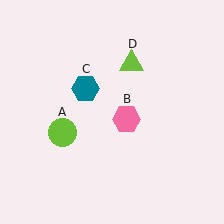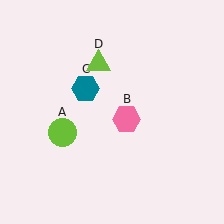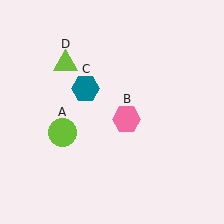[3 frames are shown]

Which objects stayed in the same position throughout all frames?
Lime circle (object A) and pink hexagon (object B) and teal hexagon (object C) remained stationary.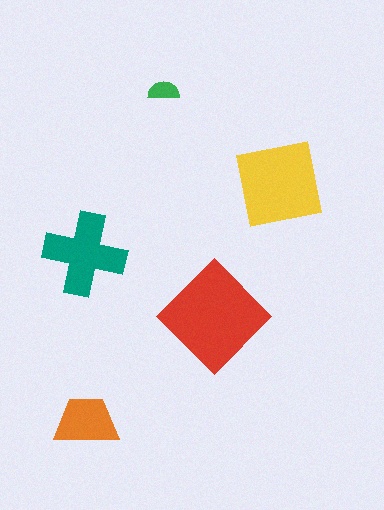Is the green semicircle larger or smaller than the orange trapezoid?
Smaller.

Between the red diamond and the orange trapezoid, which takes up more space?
The red diamond.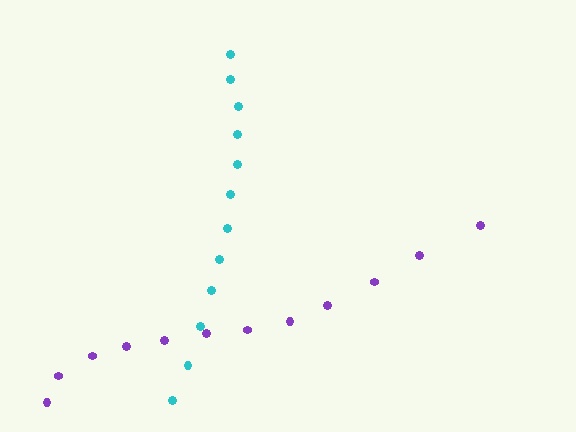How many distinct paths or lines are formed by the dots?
There are 2 distinct paths.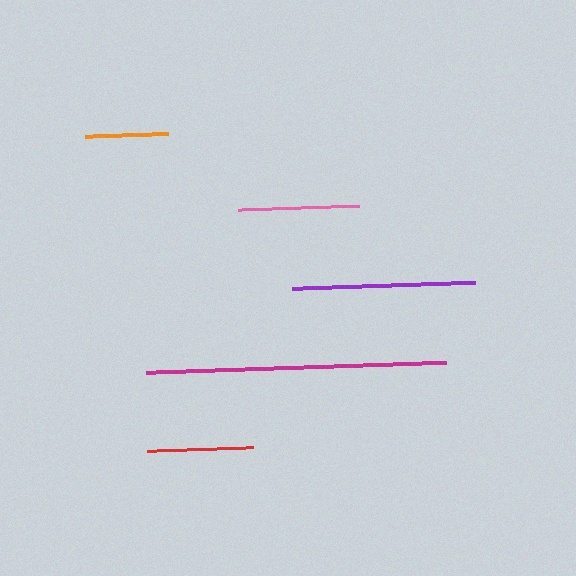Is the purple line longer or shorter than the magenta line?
The magenta line is longer than the purple line.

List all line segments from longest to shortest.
From longest to shortest: magenta, purple, pink, red, orange.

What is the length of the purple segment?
The purple segment is approximately 183 pixels long.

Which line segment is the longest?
The magenta line is the longest at approximately 300 pixels.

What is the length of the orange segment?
The orange segment is approximately 83 pixels long.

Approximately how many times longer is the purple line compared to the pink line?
The purple line is approximately 1.5 times the length of the pink line.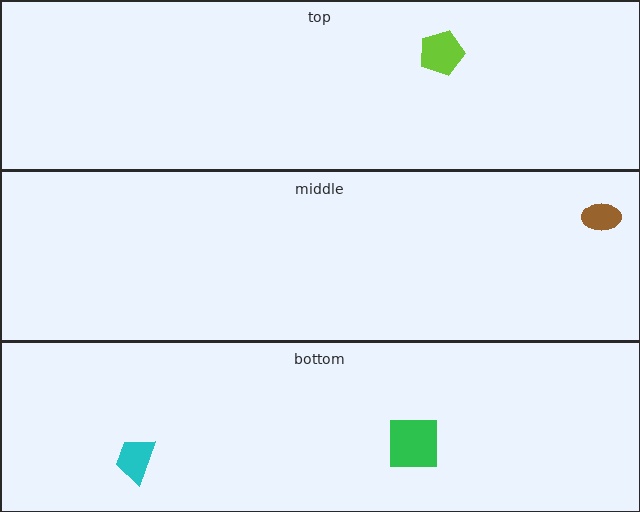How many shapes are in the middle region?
1.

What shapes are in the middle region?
The brown ellipse.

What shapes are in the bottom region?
The cyan trapezoid, the green square.